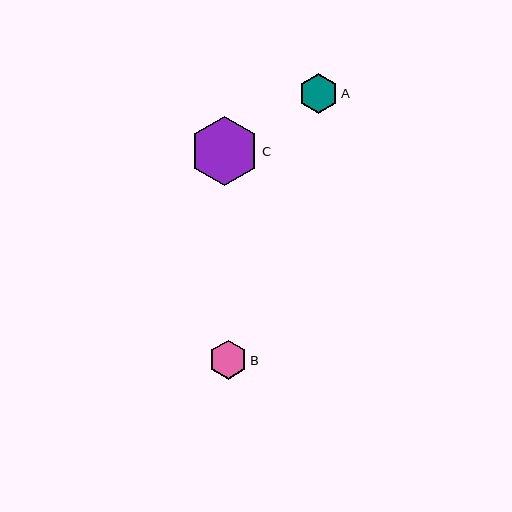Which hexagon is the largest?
Hexagon C is the largest with a size of approximately 68 pixels.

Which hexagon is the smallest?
Hexagon B is the smallest with a size of approximately 39 pixels.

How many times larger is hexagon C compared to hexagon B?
Hexagon C is approximately 1.8 times the size of hexagon B.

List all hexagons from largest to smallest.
From largest to smallest: C, A, B.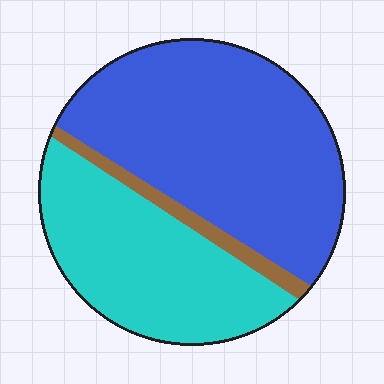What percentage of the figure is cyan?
Cyan covers around 35% of the figure.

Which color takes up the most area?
Blue, at roughly 55%.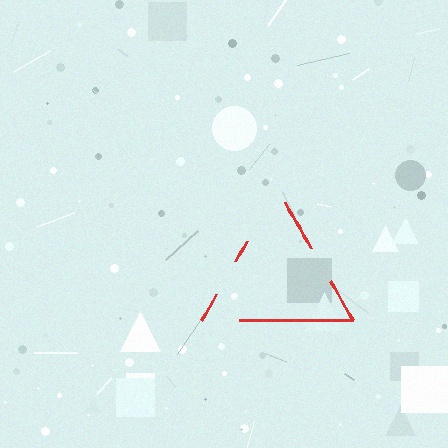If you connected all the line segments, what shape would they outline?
They would outline a triangle.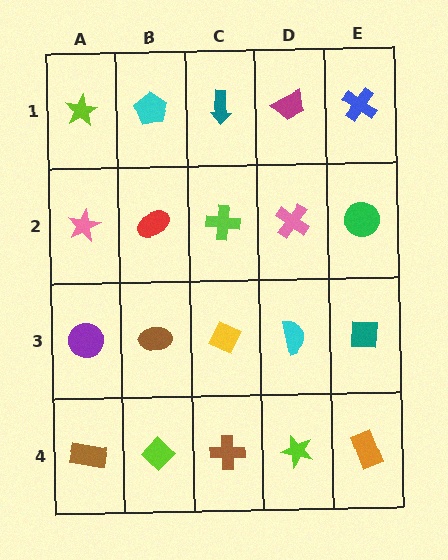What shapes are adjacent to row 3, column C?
A lime cross (row 2, column C), a brown cross (row 4, column C), a brown ellipse (row 3, column B), a cyan semicircle (row 3, column D).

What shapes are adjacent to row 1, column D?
A pink cross (row 2, column D), a teal arrow (row 1, column C), a blue cross (row 1, column E).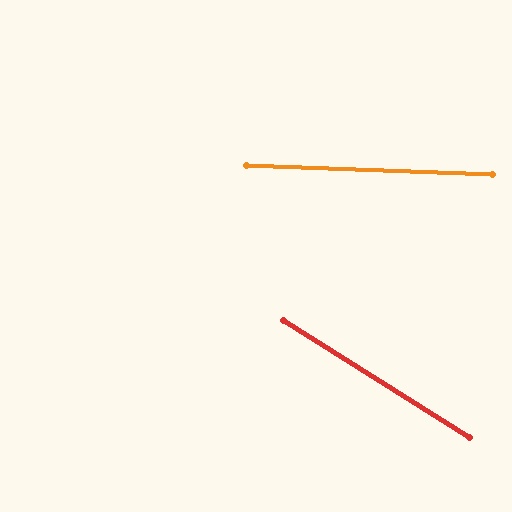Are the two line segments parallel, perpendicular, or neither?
Neither parallel nor perpendicular — they differ by about 30°.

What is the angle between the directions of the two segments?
Approximately 30 degrees.